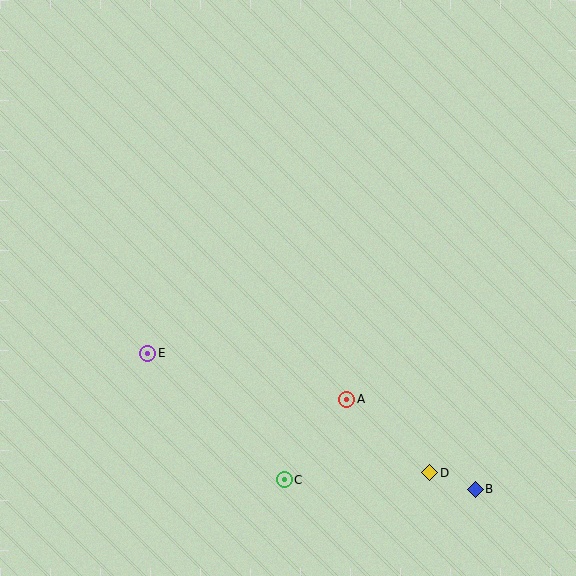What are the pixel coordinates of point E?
Point E is at (148, 353).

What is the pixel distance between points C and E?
The distance between C and E is 186 pixels.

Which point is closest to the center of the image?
Point A at (347, 399) is closest to the center.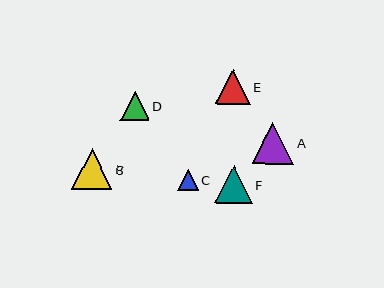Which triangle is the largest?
Triangle A is the largest with a size of approximately 42 pixels.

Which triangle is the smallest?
Triangle C is the smallest with a size of approximately 21 pixels.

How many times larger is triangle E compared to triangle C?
Triangle E is approximately 1.7 times the size of triangle C.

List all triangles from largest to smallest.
From largest to smallest: A, B, F, E, D, C.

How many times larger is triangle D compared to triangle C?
Triangle D is approximately 1.4 times the size of triangle C.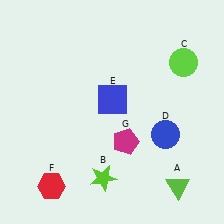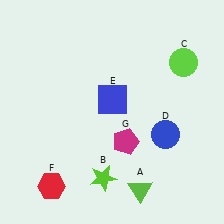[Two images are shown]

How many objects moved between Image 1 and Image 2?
1 object moved between the two images.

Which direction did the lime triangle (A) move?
The lime triangle (A) moved left.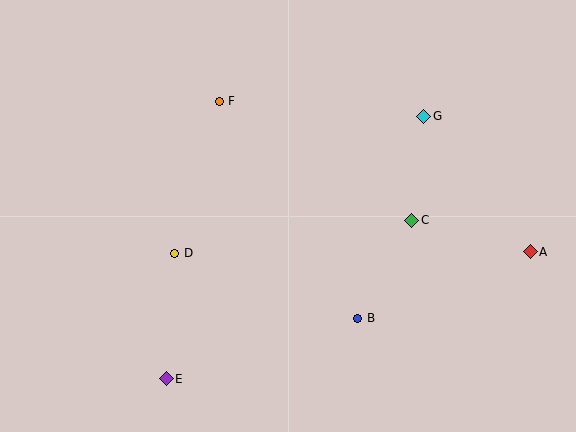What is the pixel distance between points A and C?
The distance between A and C is 123 pixels.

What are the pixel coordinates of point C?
Point C is at (412, 220).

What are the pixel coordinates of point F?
Point F is at (219, 101).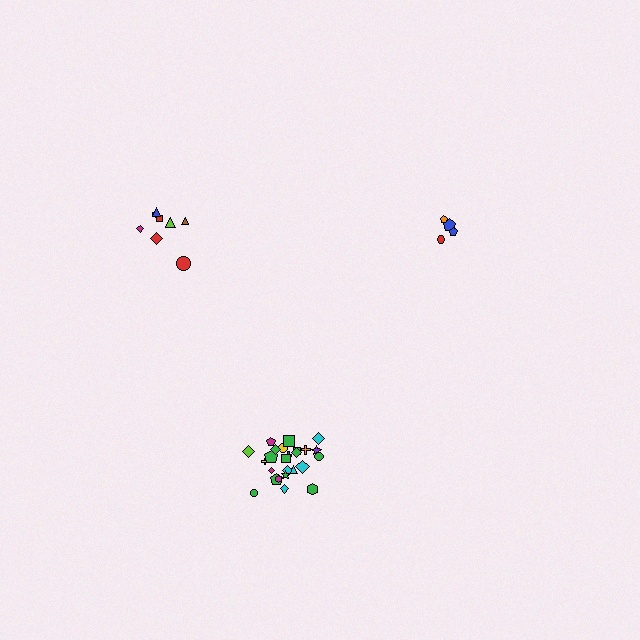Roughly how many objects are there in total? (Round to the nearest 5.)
Roughly 35 objects in total.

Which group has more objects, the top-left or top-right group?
The top-left group.